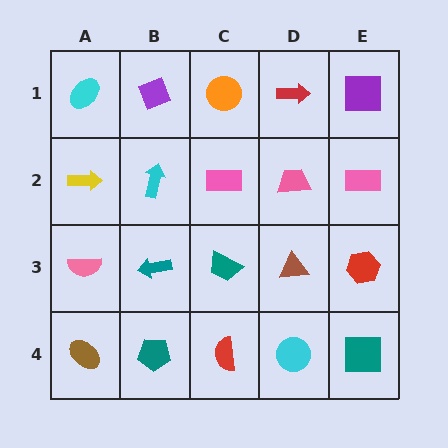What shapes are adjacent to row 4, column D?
A brown triangle (row 3, column D), a red semicircle (row 4, column C), a teal square (row 4, column E).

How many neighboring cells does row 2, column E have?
3.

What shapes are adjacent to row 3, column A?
A yellow arrow (row 2, column A), a brown ellipse (row 4, column A), a teal arrow (row 3, column B).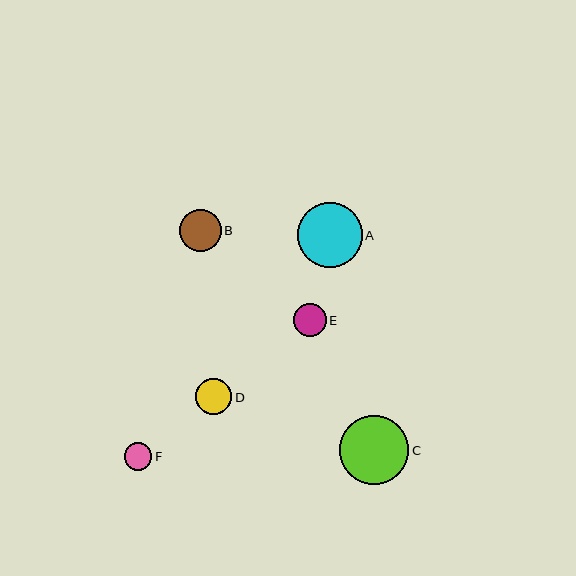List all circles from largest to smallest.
From largest to smallest: C, A, B, D, E, F.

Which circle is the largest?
Circle C is the largest with a size of approximately 70 pixels.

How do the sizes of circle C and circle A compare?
Circle C and circle A are approximately the same size.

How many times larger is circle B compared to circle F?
Circle B is approximately 1.5 times the size of circle F.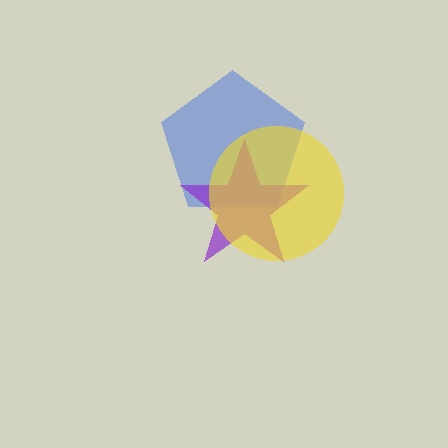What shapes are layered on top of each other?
The layered shapes are: a blue pentagon, a purple star, a yellow circle.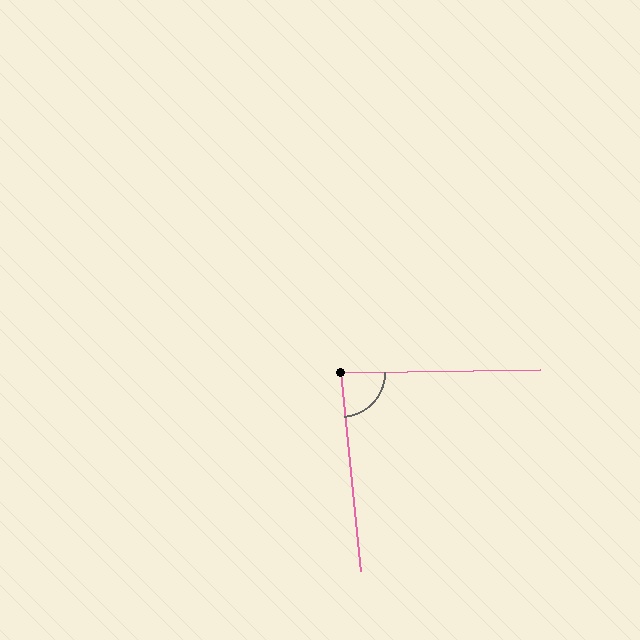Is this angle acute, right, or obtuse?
It is approximately a right angle.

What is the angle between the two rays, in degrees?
Approximately 85 degrees.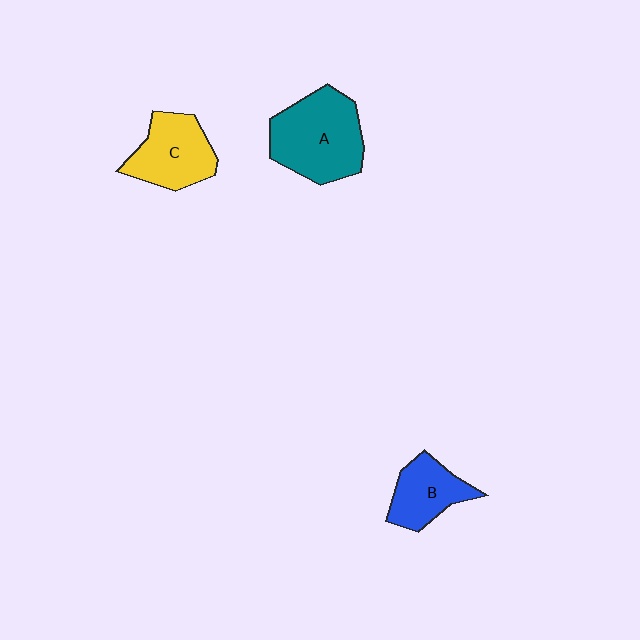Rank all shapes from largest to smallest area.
From largest to smallest: A (teal), C (yellow), B (blue).